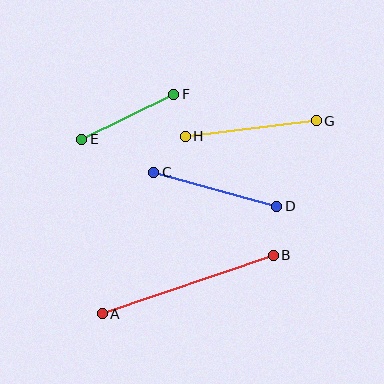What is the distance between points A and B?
The distance is approximately 181 pixels.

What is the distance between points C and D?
The distance is approximately 128 pixels.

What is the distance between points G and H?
The distance is approximately 132 pixels.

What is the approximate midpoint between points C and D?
The midpoint is at approximately (215, 189) pixels.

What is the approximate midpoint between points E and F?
The midpoint is at approximately (128, 117) pixels.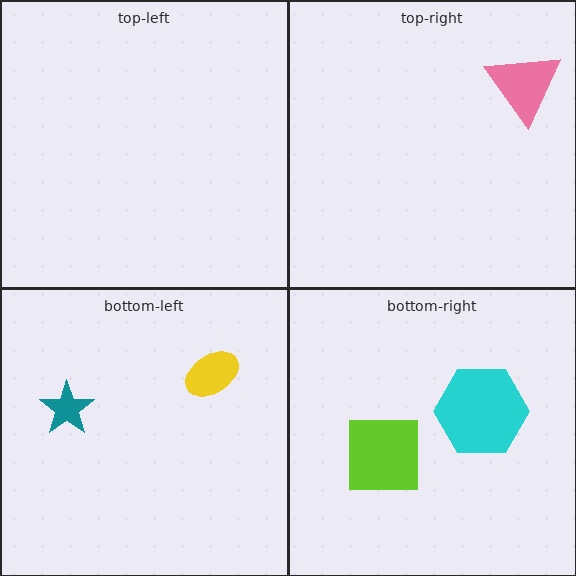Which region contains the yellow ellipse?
The bottom-left region.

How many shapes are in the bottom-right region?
2.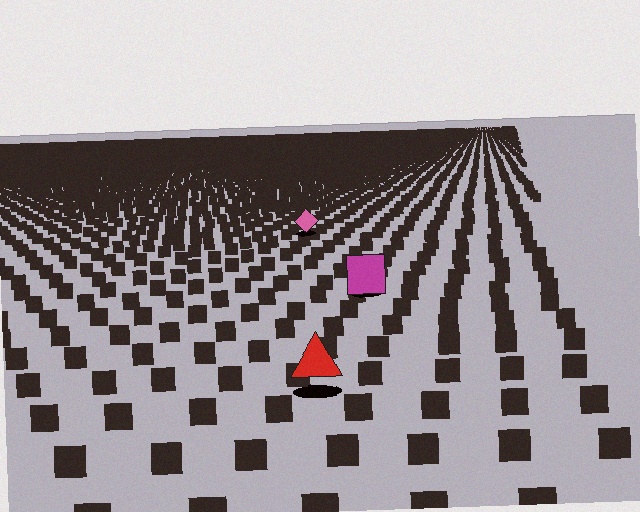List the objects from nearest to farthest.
From nearest to farthest: the red triangle, the magenta square, the pink diamond.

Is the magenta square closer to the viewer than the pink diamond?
Yes. The magenta square is closer — you can tell from the texture gradient: the ground texture is coarser near it.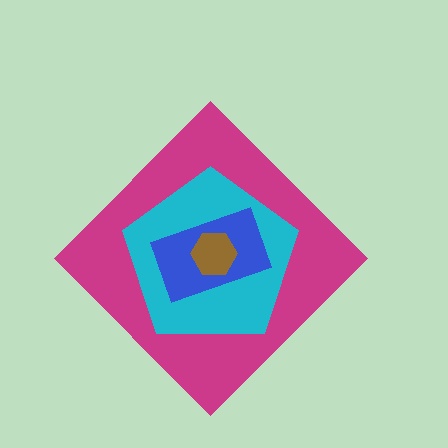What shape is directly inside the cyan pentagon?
The blue rectangle.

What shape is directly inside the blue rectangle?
The brown hexagon.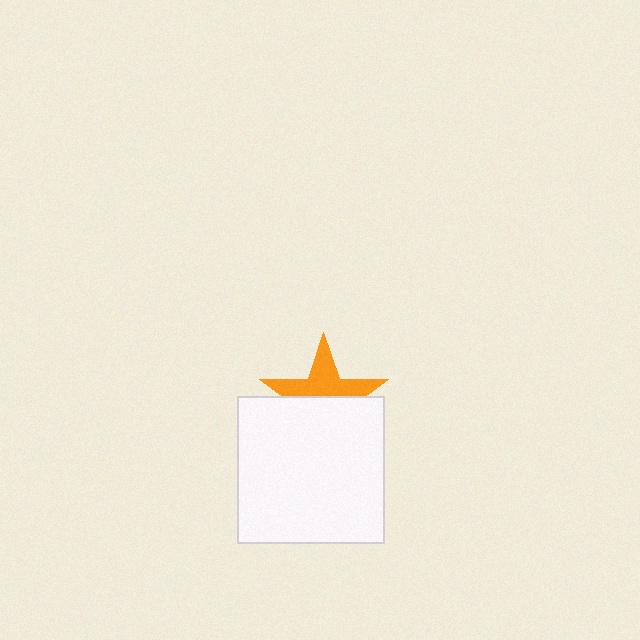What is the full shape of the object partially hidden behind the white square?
The partially hidden object is an orange star.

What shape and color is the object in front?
The object in front is a white square.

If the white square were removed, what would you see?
You would see the complete orange star.